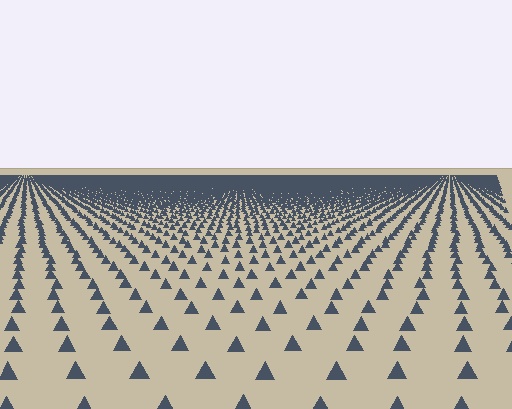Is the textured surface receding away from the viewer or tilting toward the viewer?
The surface is receding away from the viewer. Texture elements get smaller and denser toward the top.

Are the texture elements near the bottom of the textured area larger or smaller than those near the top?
Larger. Near the bottom, elements are closer to the viewer and appear at a bigger on-screen size.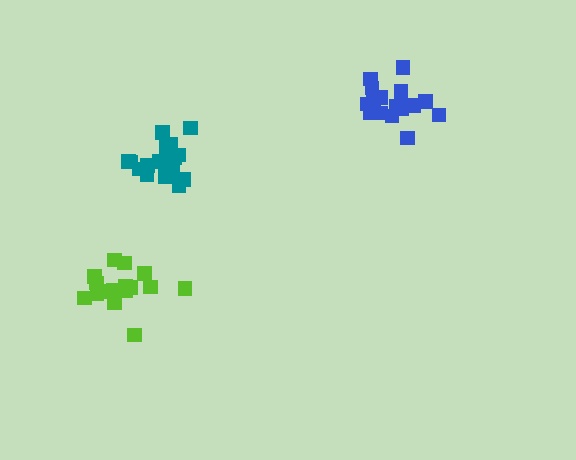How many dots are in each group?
Group 1: 19 dots, Group 2: 17 dots, Group 3: 20 dots (56 total).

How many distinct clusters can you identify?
There are 3 distinct clusters.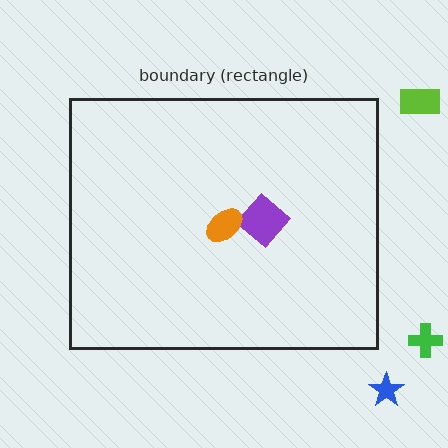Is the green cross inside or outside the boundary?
Outside.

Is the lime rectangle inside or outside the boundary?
Outside.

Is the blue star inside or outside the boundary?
Outside.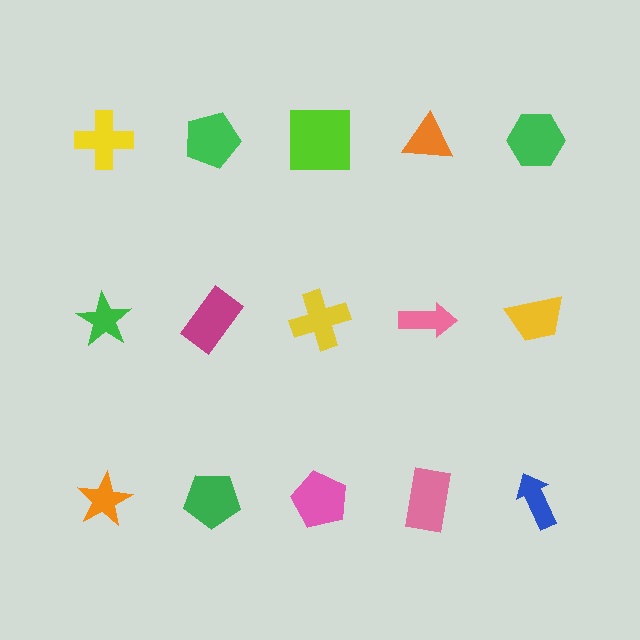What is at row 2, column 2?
A magenta rectangle.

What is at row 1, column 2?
A green pentagon.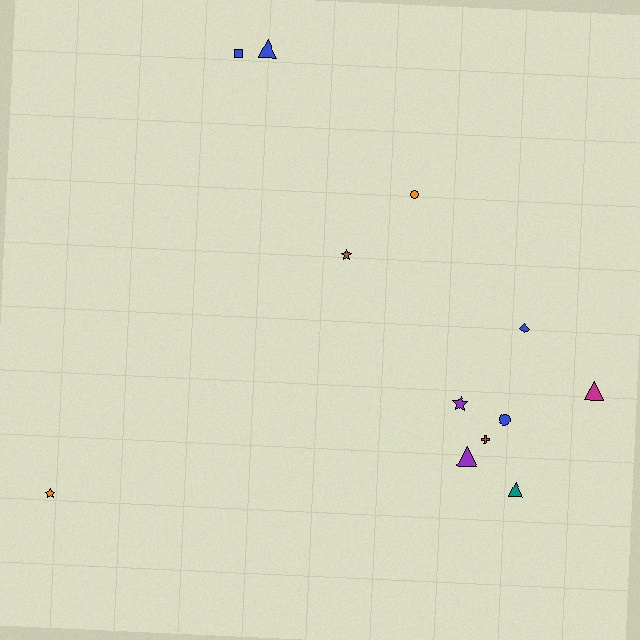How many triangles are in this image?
There are 4 triangles.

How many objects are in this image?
There are 12 objects.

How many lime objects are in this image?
There are no lime objects.